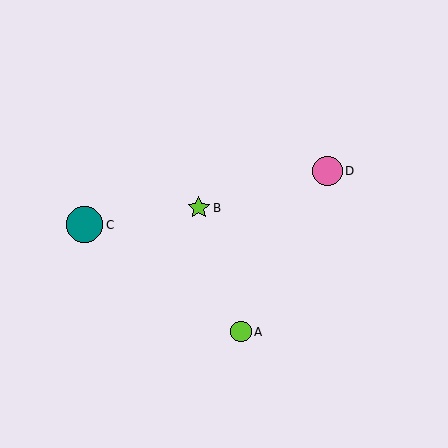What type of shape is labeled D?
Shape D is a pink circle.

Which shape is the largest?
The teal circle (labeled C) is the largest.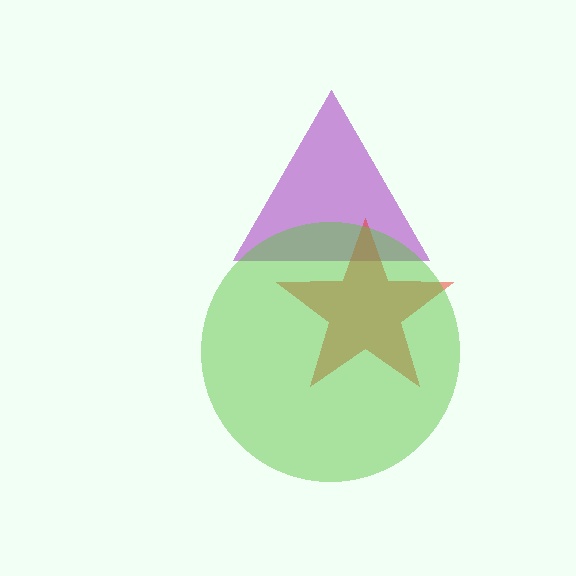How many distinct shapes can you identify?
There are 3 distinct shapes: a purple triangle, a red star, a lime circle.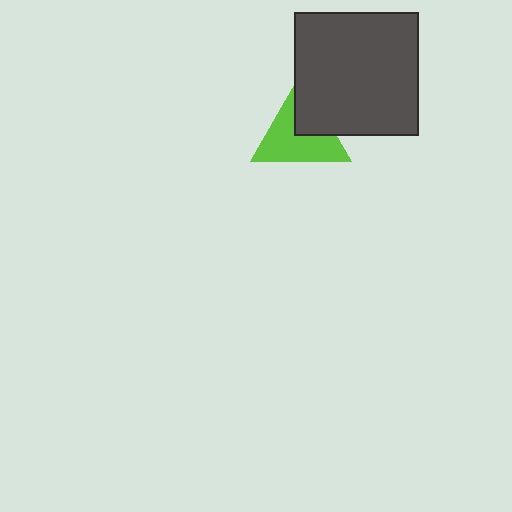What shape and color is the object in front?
The object in front is a dark gray square.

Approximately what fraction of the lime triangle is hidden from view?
Roughly 34% of the lime triangle is hidden behind the dark gray square.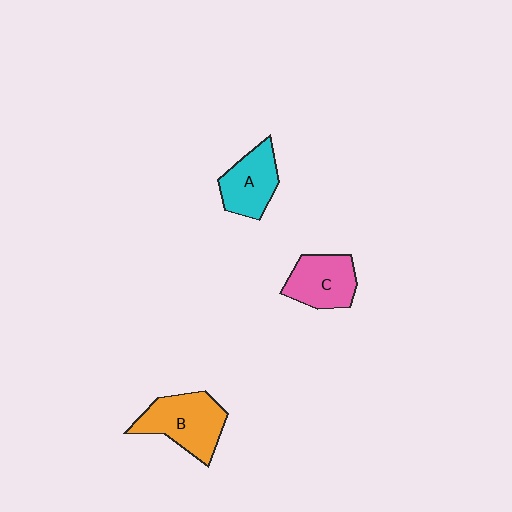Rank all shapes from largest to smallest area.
From largest to smallest: B (orange), C (pink), A (cyan).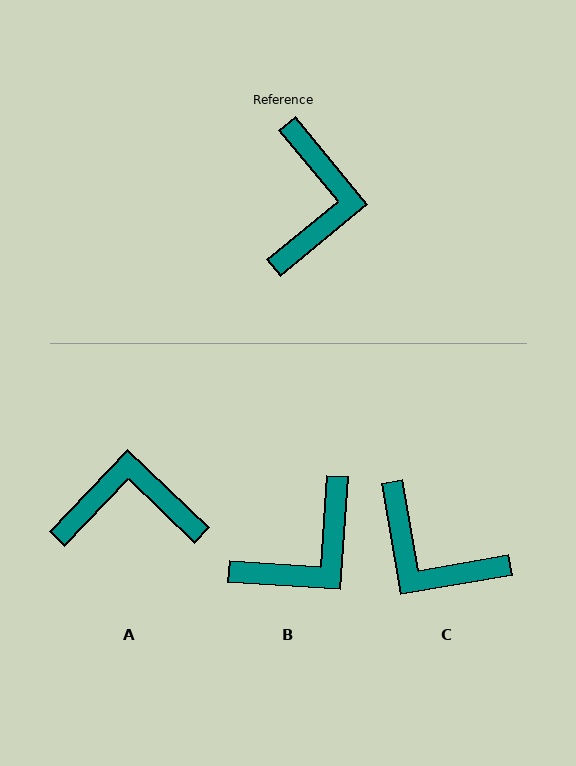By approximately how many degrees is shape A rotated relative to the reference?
Approximately 97 degrees counter-clockwise.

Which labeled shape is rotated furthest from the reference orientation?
C, about 120 degrees away.